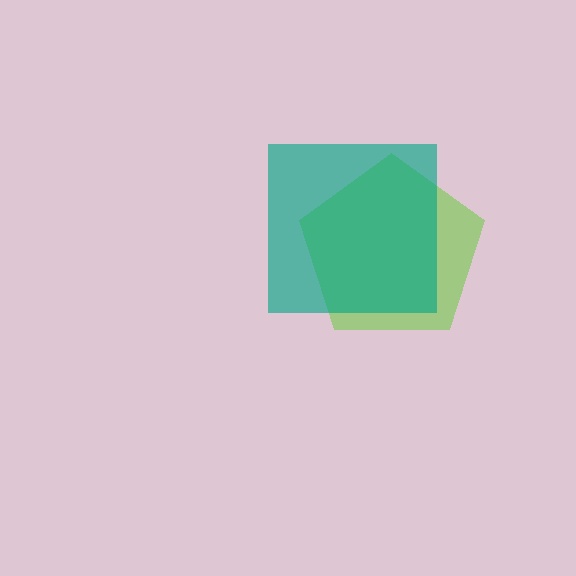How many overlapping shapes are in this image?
There are 2 overlapping shapes in the image.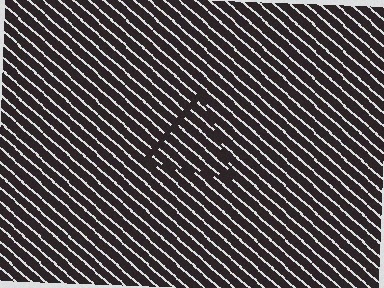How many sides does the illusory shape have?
3 sides — the line-ends trace a triangle.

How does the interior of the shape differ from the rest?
The interior of the shape contains the same grating, shifted by half a period — the contour is defined by the phase discontinuity where line-ends from the inner and outer gratings abut.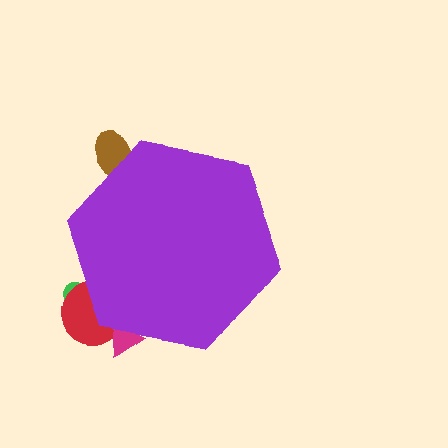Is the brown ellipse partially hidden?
Yes, the brown ellipse is partially hidden behind the purple hexagon.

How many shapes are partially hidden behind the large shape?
4 shapes are partially hidden.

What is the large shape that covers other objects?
A purple hexagon.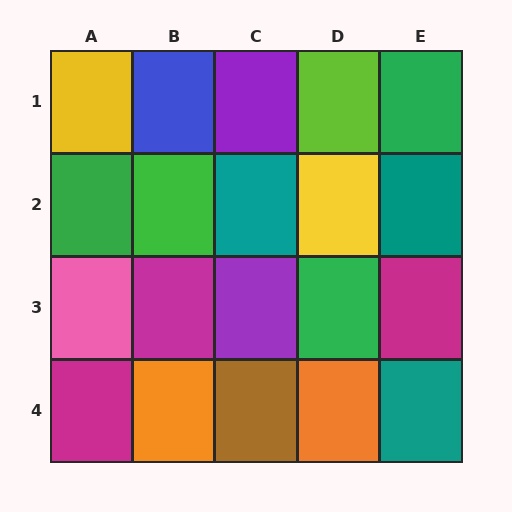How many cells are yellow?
2 cells are yellow.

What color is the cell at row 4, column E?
Teal.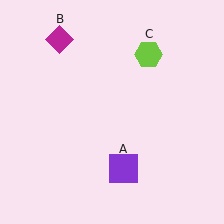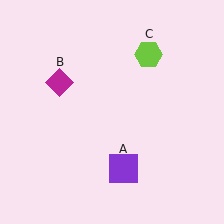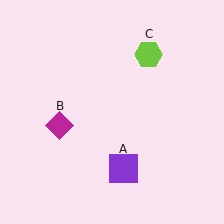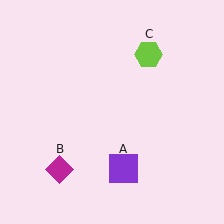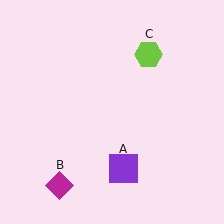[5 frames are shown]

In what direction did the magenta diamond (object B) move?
The magenta diamond (object B) moved down.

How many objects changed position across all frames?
1 object changed position: magenta diamond (object B).